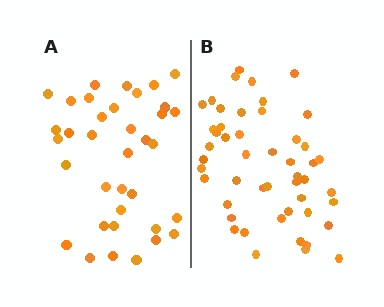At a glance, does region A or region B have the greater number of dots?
Region B (the right region) has more dots.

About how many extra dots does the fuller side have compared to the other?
Region B has approximately 15 more dots than region A.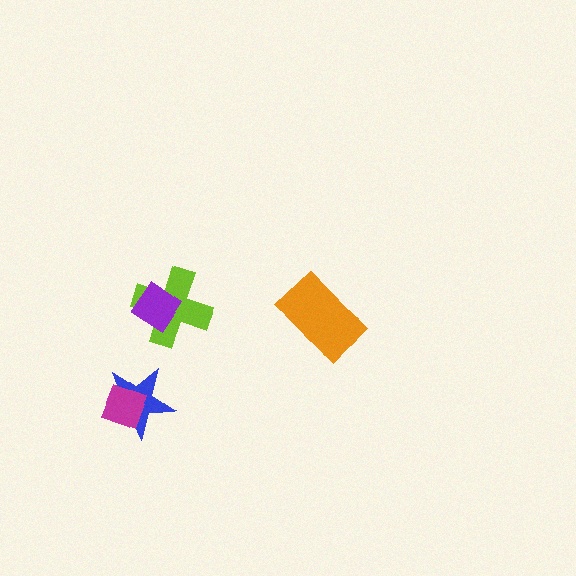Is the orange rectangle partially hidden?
No, no other shape covers it.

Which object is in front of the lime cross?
The purple diamond is in front of the lime cross.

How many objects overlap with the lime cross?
1 object overlaps with the lime cross.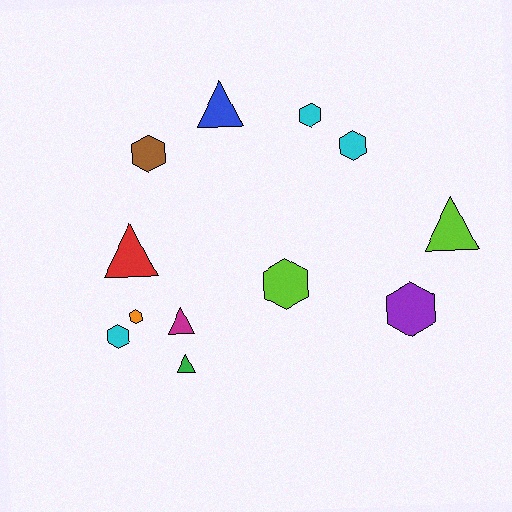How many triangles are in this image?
There are 5 triangles.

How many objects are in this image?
There are 12 objects.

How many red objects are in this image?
There is 1 red object.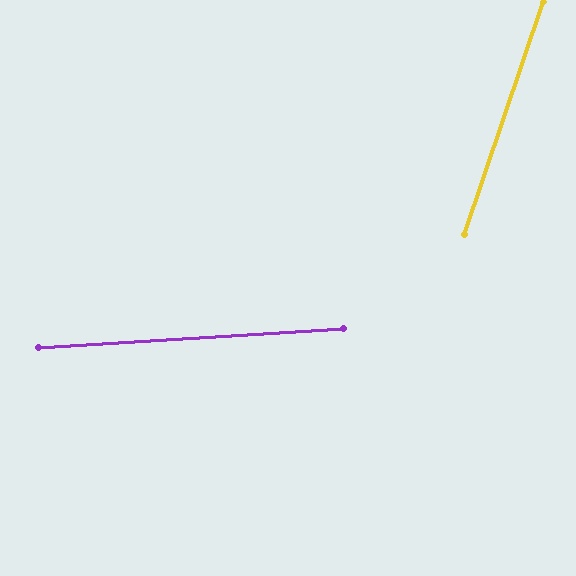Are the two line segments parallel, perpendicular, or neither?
Neither parallel nor perpendicular — they differ by about 68°.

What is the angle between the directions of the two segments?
Approximately 68 degrees.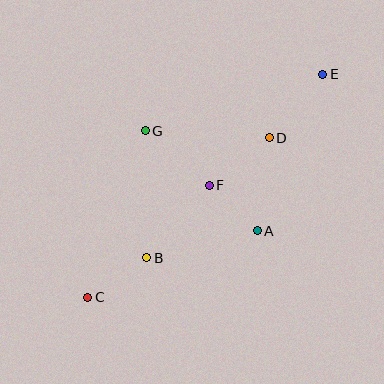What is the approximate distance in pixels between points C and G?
The distance between C and G is approximately 176 pixels.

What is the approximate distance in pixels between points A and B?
The distance between A and B is approximately 114 pixels.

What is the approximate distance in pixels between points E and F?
The distance between E and F is approximately 159 pixels.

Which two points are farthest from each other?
Points C and E are farthest from each other.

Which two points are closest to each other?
Points A and F are closest to each other.